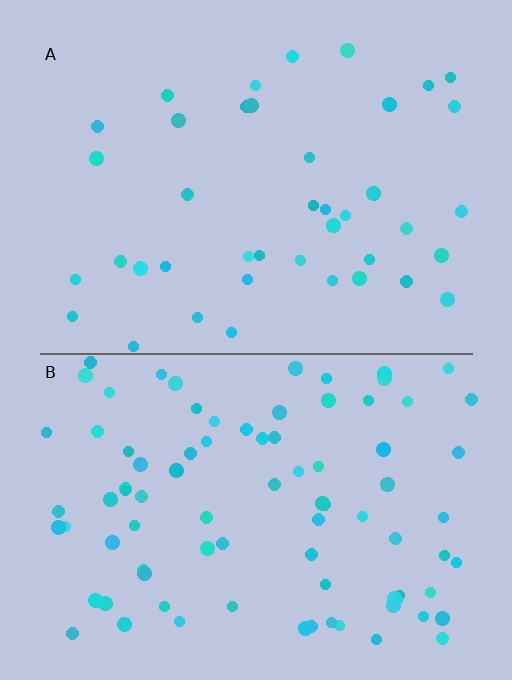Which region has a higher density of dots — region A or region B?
B (the bottom).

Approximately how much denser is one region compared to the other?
Approximately 2.1× — region B over region A.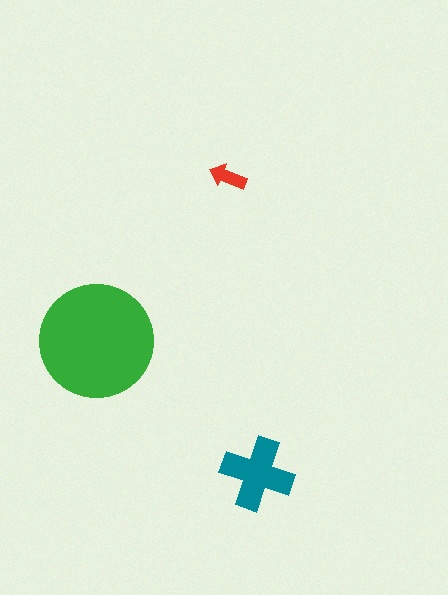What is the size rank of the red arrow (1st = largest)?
3rd.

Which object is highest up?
The red arrow is topmost.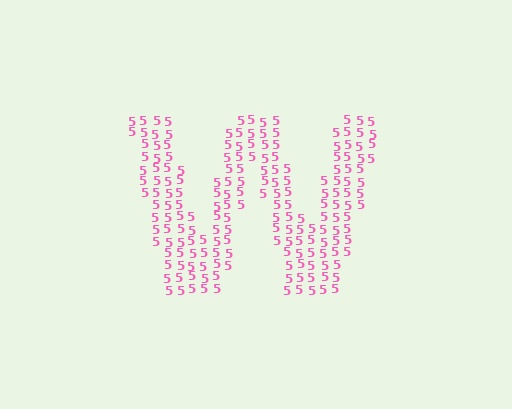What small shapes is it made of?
It is made of small digit 5's.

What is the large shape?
The large shape is the letter W.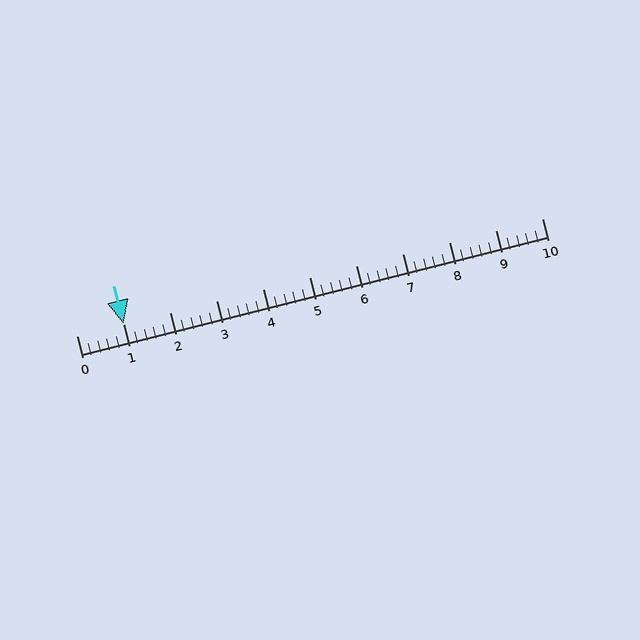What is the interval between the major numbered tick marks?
The major tick marks are spaced 1 units apart.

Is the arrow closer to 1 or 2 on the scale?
The arrow is closer to 1.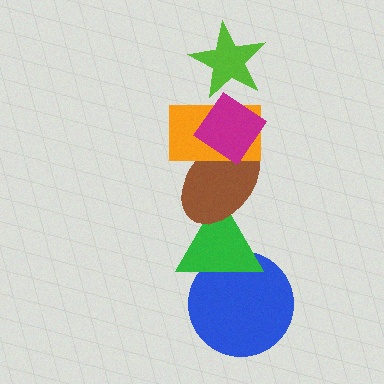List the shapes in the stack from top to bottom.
From top to bottom: the lime star, the magenta diamond, the orange rectangle, the brown ellipse, the green triangle, the blue circle.